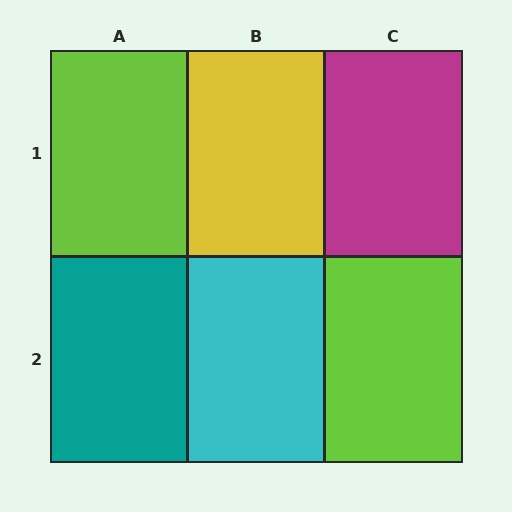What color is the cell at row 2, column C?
Lime.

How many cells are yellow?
1 cell is yellow.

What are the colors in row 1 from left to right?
Lime, yellow, magenta.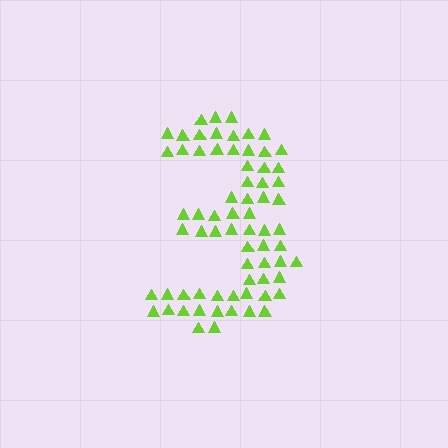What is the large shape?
The large shape is the digit 3.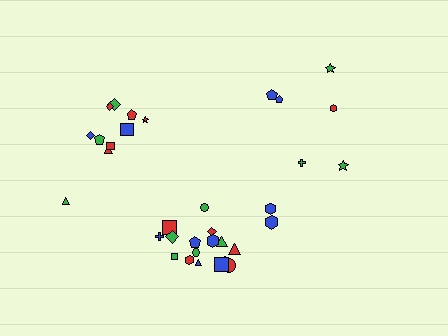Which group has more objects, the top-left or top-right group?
The top-left group.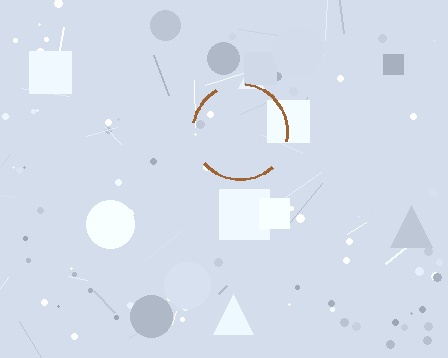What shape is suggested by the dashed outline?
The dashed outline suggests a circle.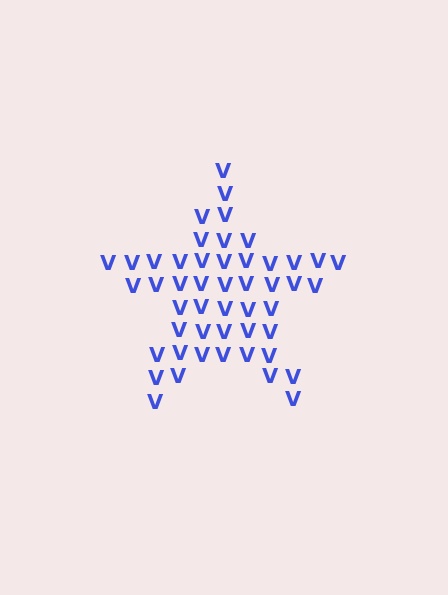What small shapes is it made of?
It is made of small letter V's.